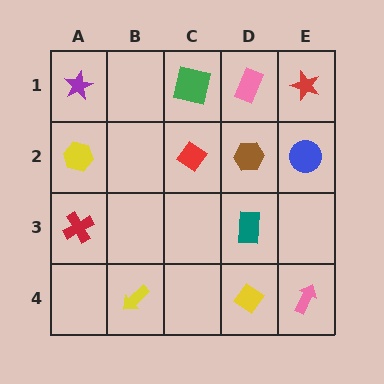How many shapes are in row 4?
3 shapes.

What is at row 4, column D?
A yellow diamond.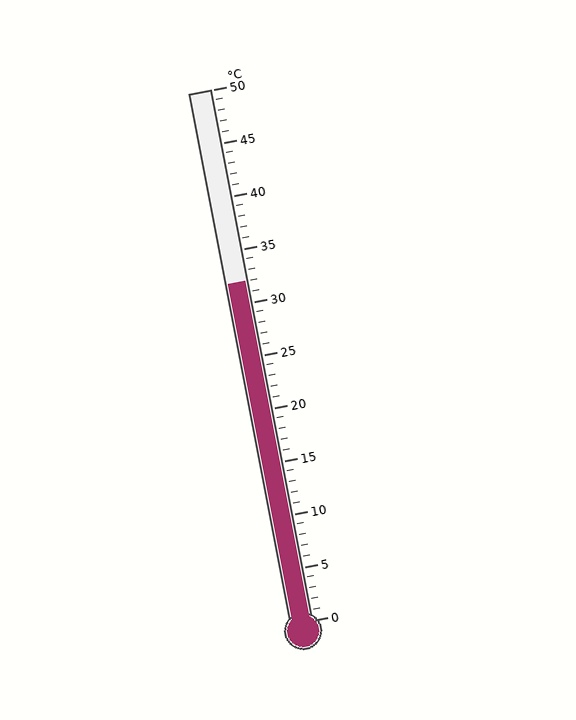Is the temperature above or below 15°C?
The temperature is above 15°C.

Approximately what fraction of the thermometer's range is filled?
The thermometer is filled to approximately 65% of its range.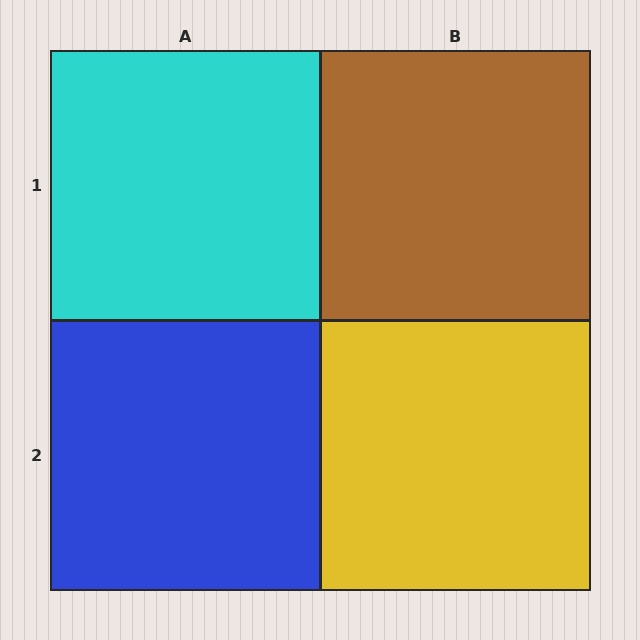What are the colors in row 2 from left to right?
Blue, yellow.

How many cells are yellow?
1 cell is yellow.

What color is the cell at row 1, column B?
Brown.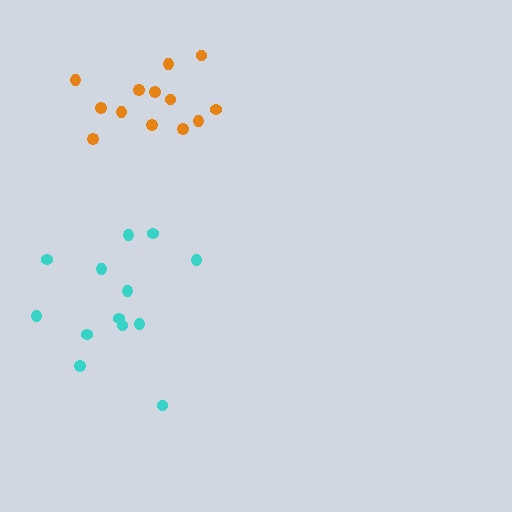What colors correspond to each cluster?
The clusters are colored: cyan, orange.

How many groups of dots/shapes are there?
There are 2 groups.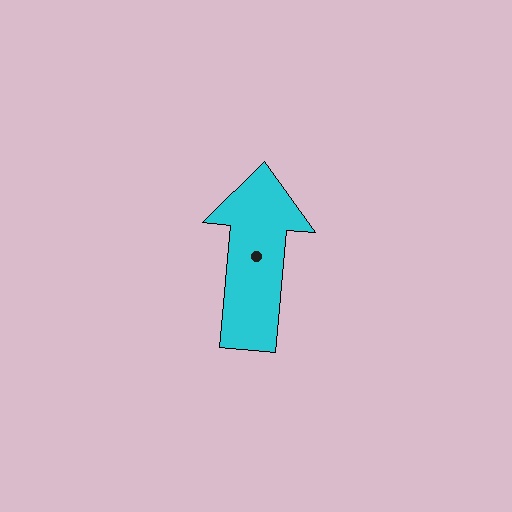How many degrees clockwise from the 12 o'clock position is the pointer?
Approximately 5 degrees.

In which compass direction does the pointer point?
North.